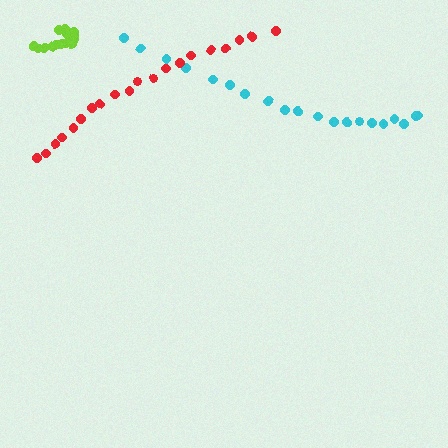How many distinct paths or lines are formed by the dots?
There are 3 distinct paths.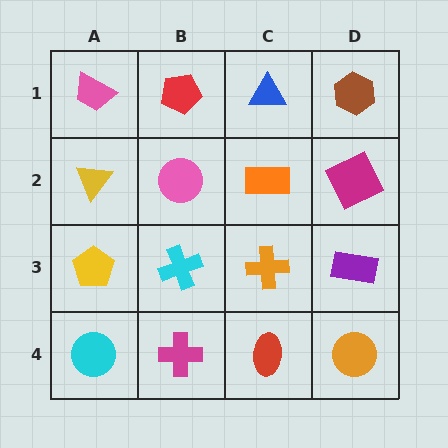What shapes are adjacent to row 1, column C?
An orange rectangle (row 2, column C), a red pentagon (row 1, column B), a brown hexagon (row 1, column D).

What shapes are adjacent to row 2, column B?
A red pentagon (row 1, column B), a cyan cross (row 3, column B), a yellow triangle (row 2, column A), an orange rectangle (row 2, column C).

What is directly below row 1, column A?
A yellow triangle.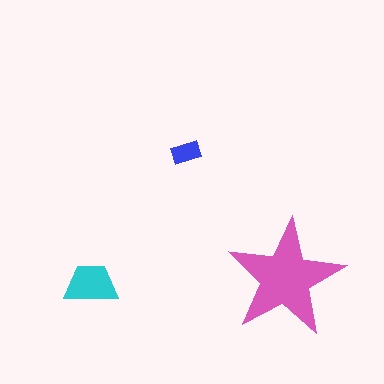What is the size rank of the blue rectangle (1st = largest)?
3rd.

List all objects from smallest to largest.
The blue rectangle, the cyan trapezoid, the pink star.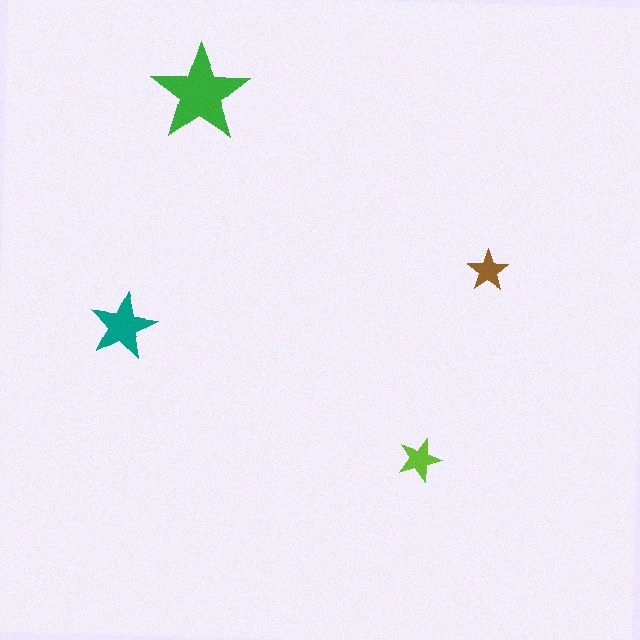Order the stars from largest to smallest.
the green one, the teal one, the lime one, the brown one.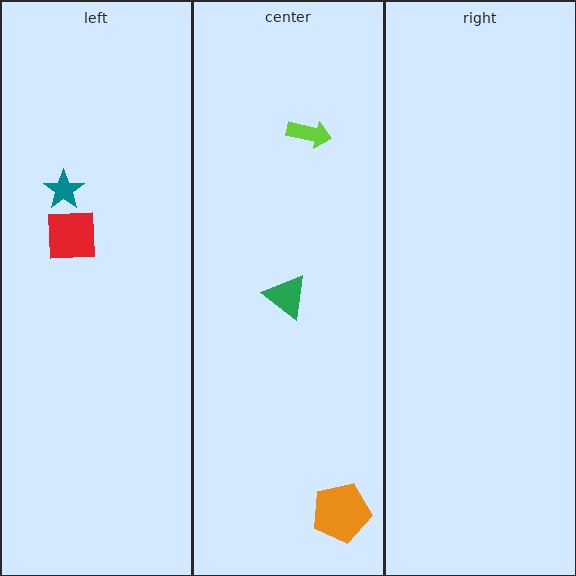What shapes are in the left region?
The teal star, the red square.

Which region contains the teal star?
The left region.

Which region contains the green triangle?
The center region.